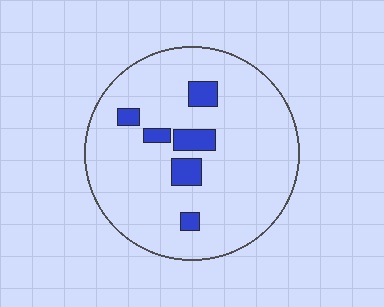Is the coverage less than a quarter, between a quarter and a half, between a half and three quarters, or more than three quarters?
Less than a quarter.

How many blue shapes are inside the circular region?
6.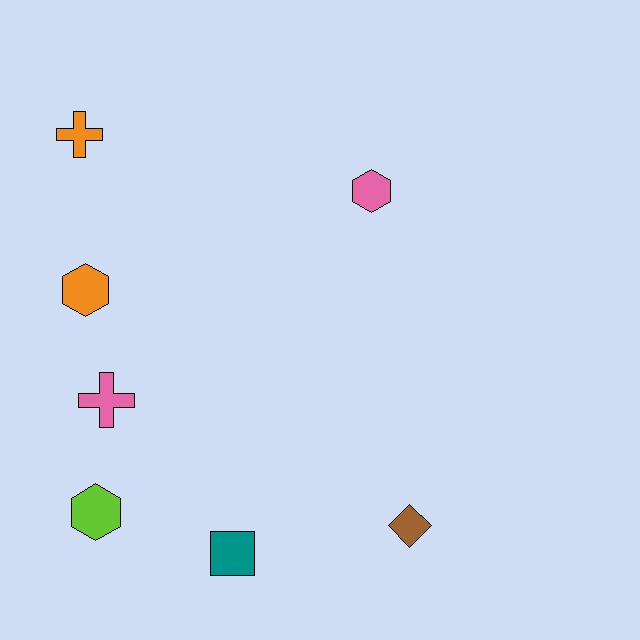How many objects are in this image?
There are 7 objects.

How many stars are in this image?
There are no stars.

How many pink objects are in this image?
There are 2 pink objects.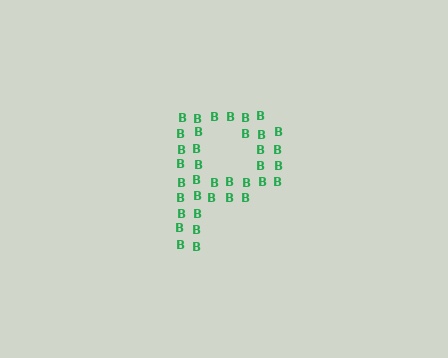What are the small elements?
The small elements are letter B's.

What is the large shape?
The large shape is the letter P.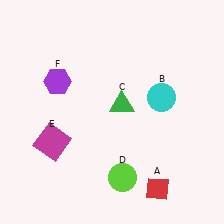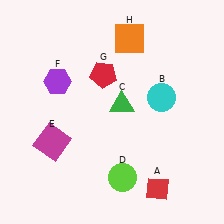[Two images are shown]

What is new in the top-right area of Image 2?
An orange square (H) was added in the top-right area of Image 2.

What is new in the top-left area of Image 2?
A red pentagon (G) was added in the top-left area of Image 2.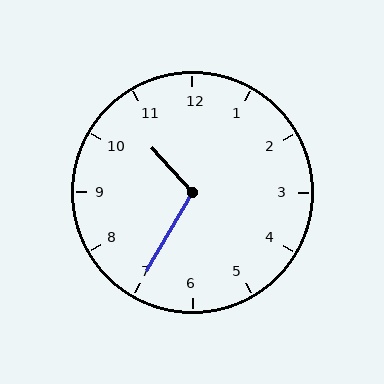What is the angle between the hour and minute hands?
Approximately 108 degrees.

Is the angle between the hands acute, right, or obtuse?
It is obtuse.